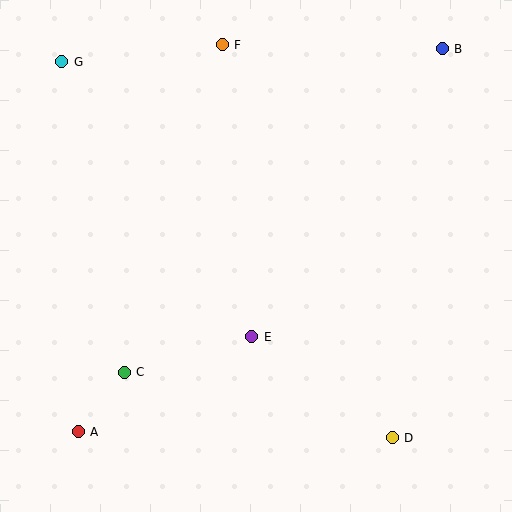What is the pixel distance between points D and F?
The distance between D and F is 428 pixels.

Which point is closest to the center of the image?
Point E at (252, 337) is closest to the center.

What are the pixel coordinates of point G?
Point G is at (62, 62).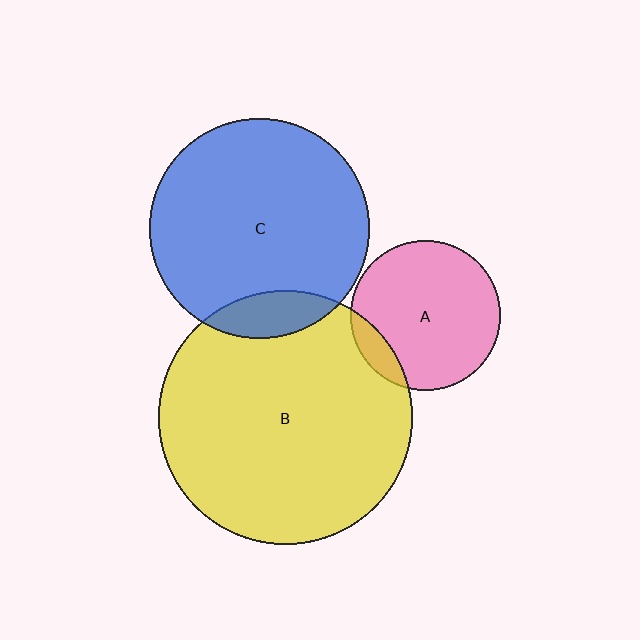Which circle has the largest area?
Circle B (yellow).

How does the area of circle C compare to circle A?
Approximately 2.1 times.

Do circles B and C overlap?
Yes.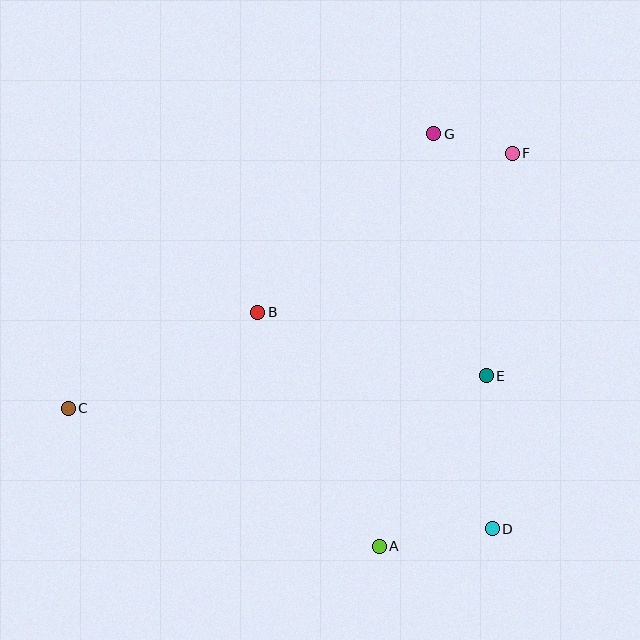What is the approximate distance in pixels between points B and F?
The distance between B and F is approximately 300 pixels.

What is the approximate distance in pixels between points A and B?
The distance between A and B is approximately 264 pixels.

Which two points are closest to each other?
Points F and G are closest to each other.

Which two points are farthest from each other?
Points C and F are farthest from each other.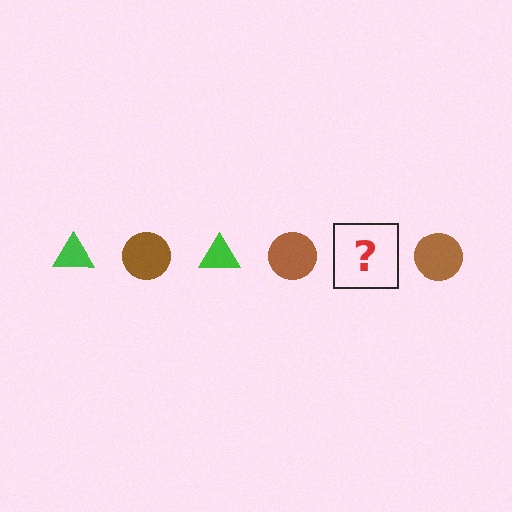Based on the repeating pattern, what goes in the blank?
The blank should be a green triangle.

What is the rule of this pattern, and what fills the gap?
The rule is that the pattern alternates between green triangle and brown circle. The gap should be filled with a green triangle.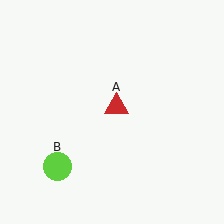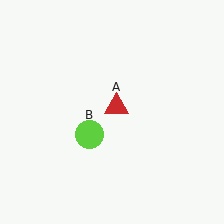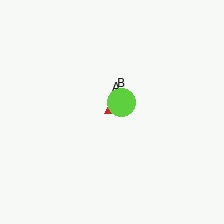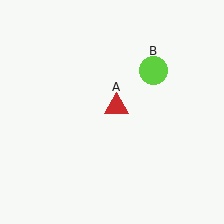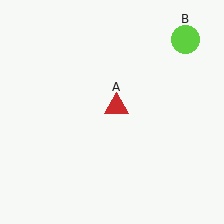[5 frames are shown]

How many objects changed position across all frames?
1 object changed position: lime circle (object B).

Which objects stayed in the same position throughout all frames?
Red triangle (object A) remained stationary.